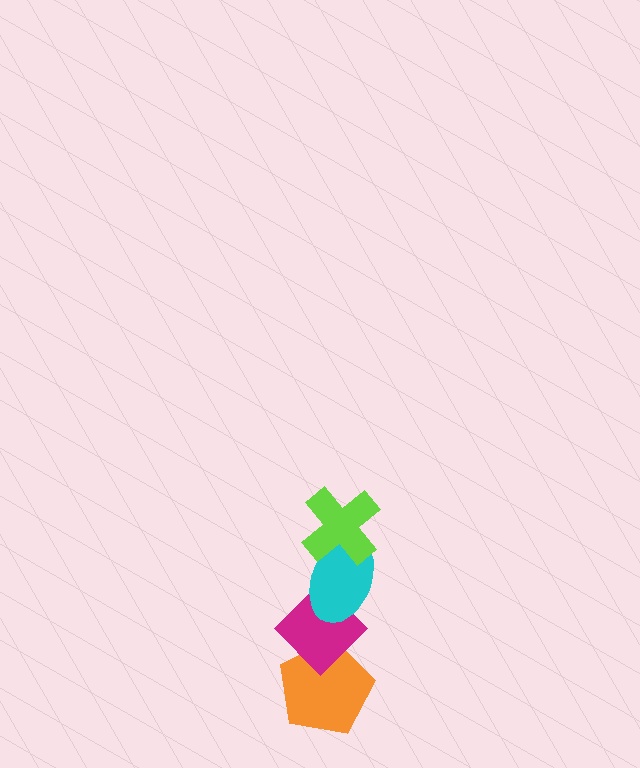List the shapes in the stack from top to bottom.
From top to bottom: the lime cross, the cyan ellipse, the magenta diamond, the orange pentagon.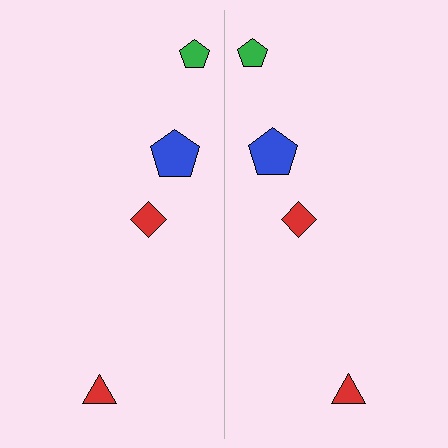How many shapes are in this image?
There are 8 shapes in this image.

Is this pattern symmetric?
Yes, this pattern has bilateral (reflection) symmetry.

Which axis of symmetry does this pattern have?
The pattern has a vertical axis of symmetry running through the center of the image.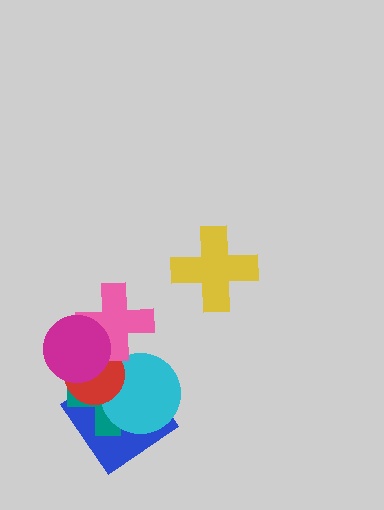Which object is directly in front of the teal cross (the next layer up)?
The cyan circle is directly in front of the teal cross.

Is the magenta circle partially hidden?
No, no other shape covers it.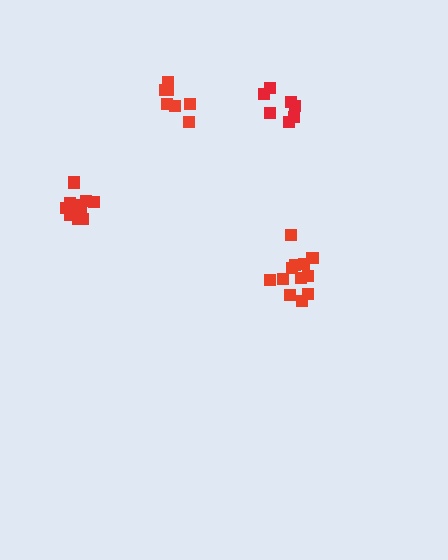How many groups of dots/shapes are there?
There are 4 groups.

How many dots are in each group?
Group 1: 7 dots, Group 2: 7 dots, Group 3: 11 dots, Group 4: 12 dots (37 total).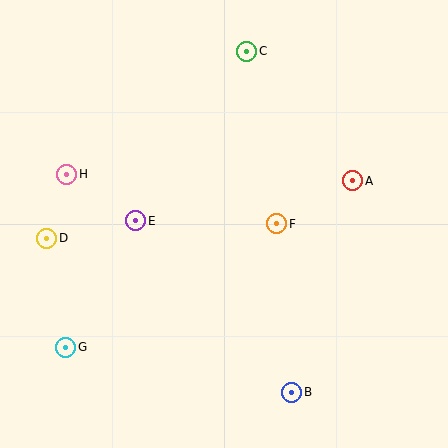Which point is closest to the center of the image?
Point F at (277, 224) is closest to the center.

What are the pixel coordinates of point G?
Point G is at (66, 347).